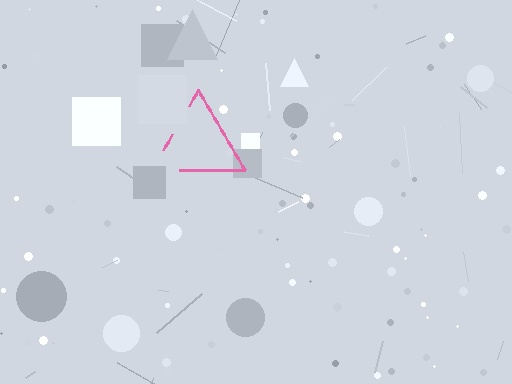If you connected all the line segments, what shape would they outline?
They would outline a triangle.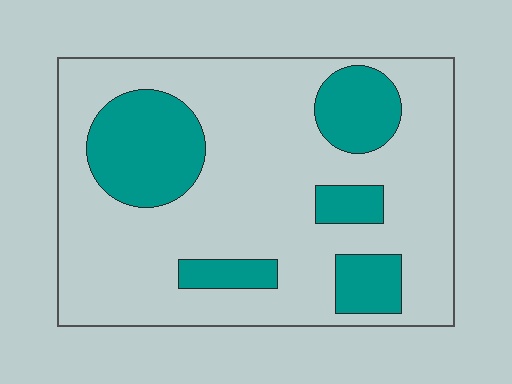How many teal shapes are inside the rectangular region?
5.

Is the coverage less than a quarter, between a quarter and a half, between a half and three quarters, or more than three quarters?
Between a quarter and a half.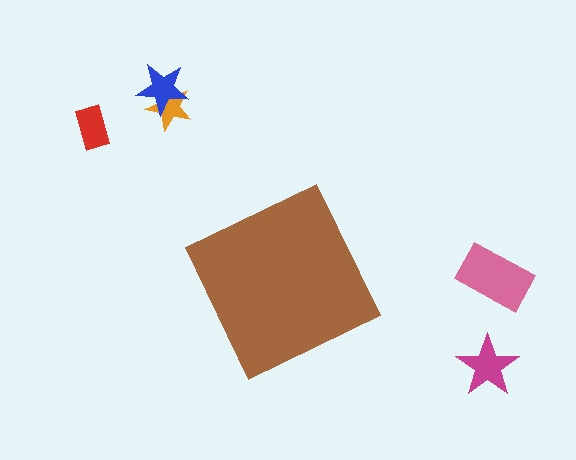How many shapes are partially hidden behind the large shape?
0 shapes are partially hidden.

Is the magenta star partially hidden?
No, the magenta star is fully visible.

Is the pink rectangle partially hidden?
No, the pink rectangle is fully visible.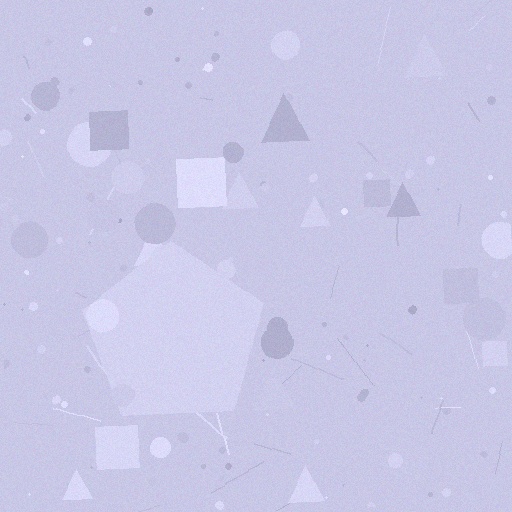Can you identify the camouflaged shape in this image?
The camouflaged shape is a pentagon.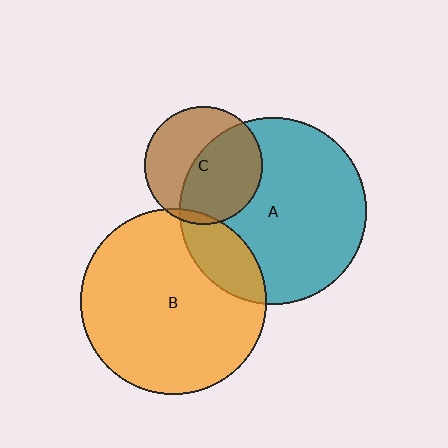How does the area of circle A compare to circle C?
Approximately 2.5 times.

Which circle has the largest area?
Circle A (teal).